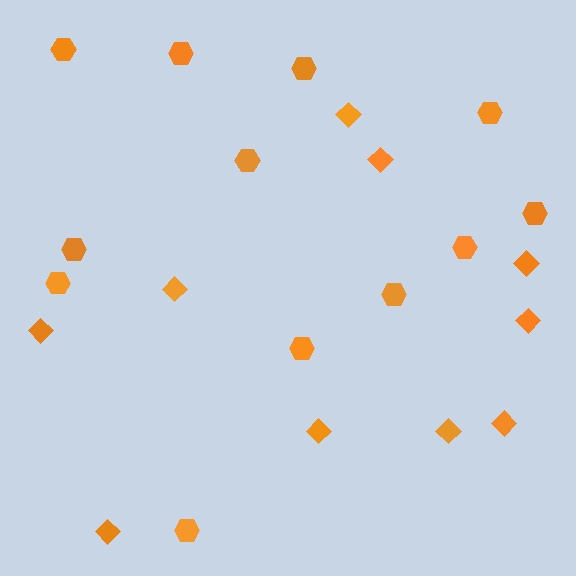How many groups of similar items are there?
There are 2 groups: one group of diamonds (10) and one group of hexagons (12).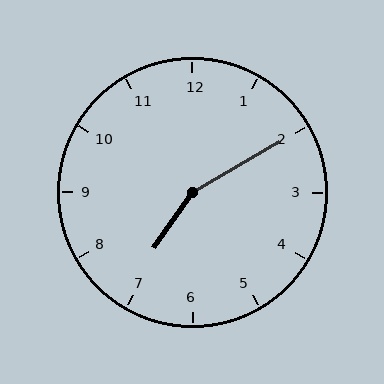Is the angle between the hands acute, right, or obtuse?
It is obtuse.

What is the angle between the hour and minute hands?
Approximately 155 degrees.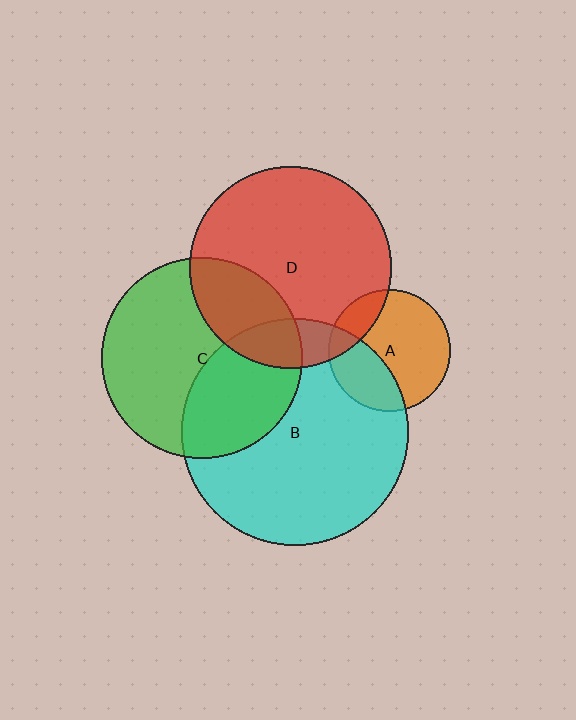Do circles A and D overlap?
Yes.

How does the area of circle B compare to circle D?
Approximately 1.3 times.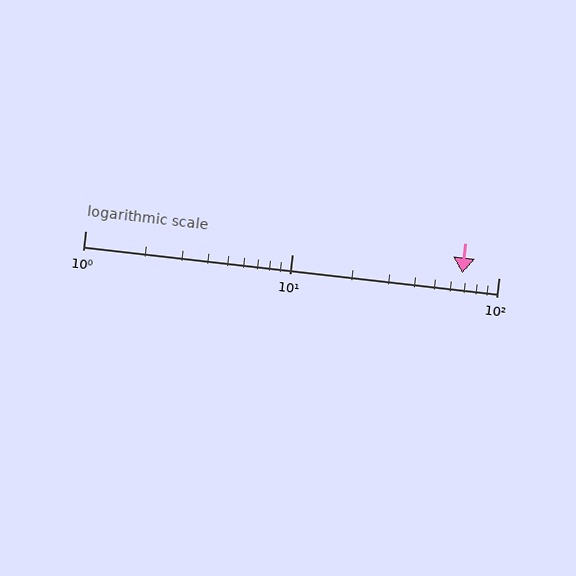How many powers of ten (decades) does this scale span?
The scale spans 2 decades, from 1 to 100.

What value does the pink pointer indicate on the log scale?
The pointer indicates approximately 67.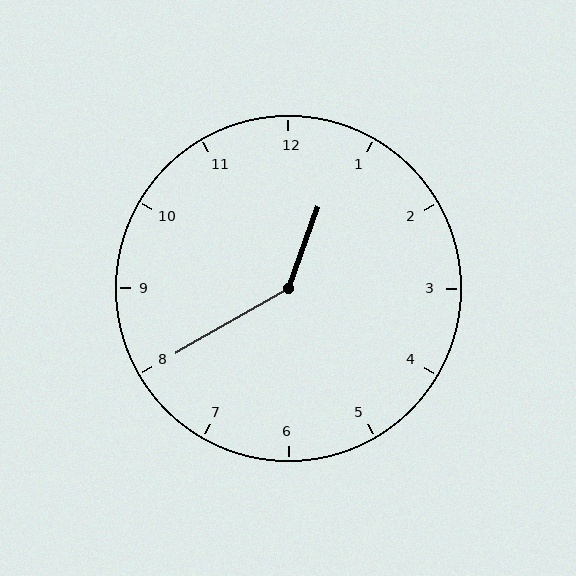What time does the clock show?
12:40.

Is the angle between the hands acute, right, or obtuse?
It is obtuse.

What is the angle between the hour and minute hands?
Approximately 140 degrees.